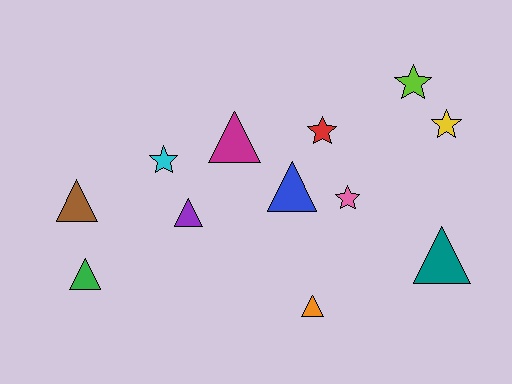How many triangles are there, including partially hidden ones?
There are 7 triangles.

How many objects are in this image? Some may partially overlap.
There are 12 objects.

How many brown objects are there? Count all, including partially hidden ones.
There is 1 brown object.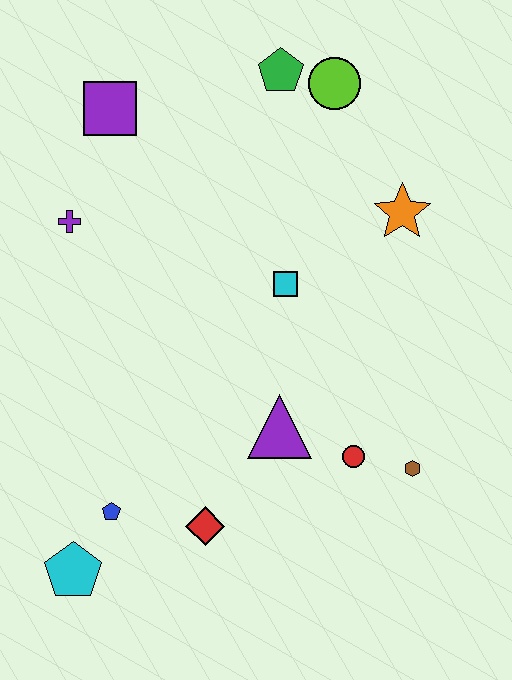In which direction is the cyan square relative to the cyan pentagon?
The cyan square is above the cyan pentagon.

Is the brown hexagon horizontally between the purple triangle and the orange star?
No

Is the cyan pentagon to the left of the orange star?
Yes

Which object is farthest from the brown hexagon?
The purple square is farthest from the brown hexagon.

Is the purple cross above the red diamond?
Yes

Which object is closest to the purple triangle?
The red circle is closest to the purple triangle.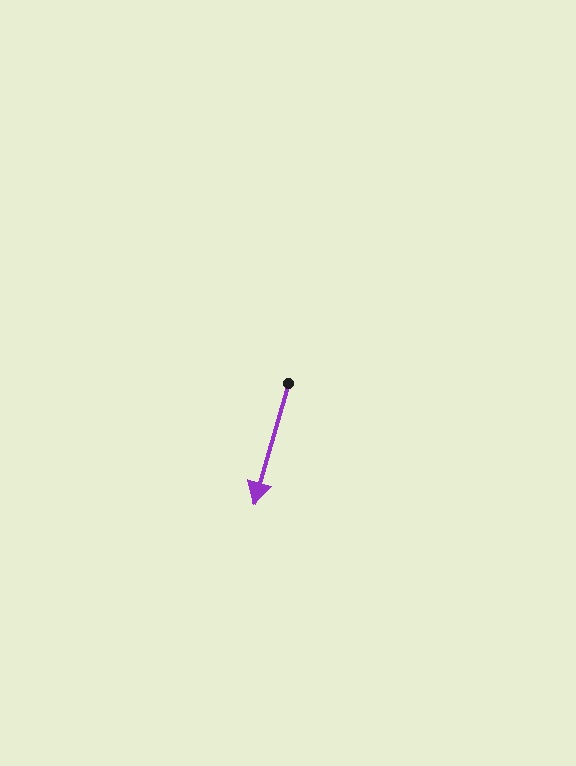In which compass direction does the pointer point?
South.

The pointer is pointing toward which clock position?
Roughly 7 o'clock.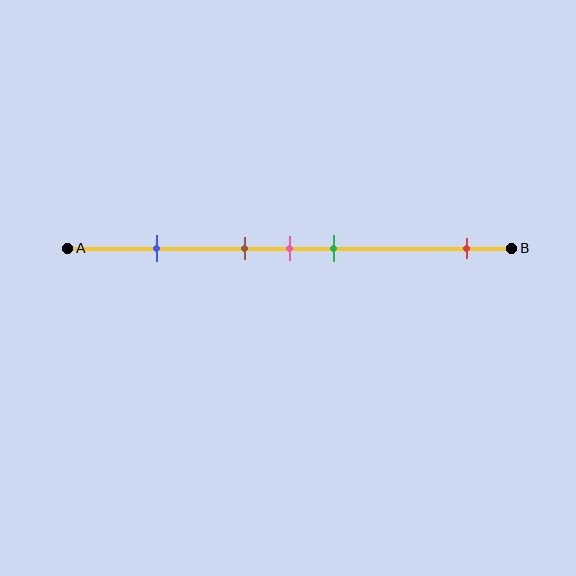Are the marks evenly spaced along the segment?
No, the marks are not evenly spaced.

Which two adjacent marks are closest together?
The brown and pink marks are the closest adjacent pair.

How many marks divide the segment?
There are 5 marks dividing the segment.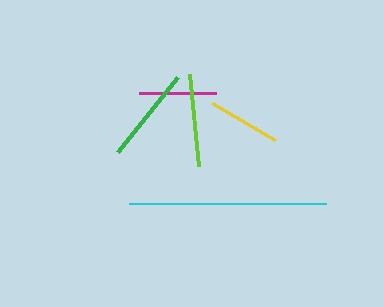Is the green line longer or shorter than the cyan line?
The cyan line is longer than the green line.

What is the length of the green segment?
The green segment is approximately 96 pixels long.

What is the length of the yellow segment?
The yellow segment is approximately 72 pixels long.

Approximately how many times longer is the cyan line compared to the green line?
The cyan line is approximately 2.1 times the length of the green line.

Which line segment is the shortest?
The yellow line is the shortest at approximately 72 pixels.